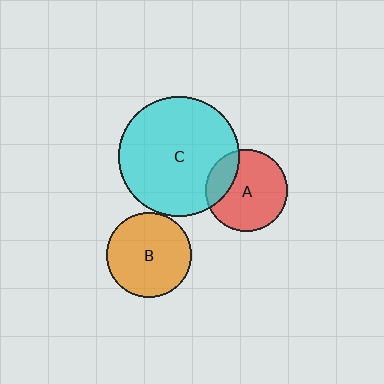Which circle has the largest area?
Circle C (cyan).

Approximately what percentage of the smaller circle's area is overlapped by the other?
Approximately 5%.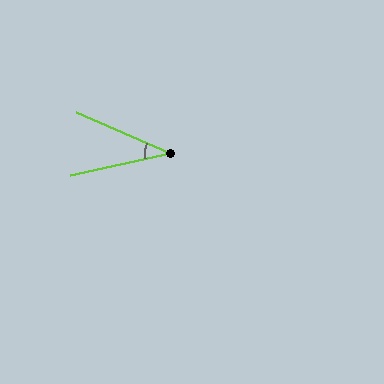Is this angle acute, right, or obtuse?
It is acute.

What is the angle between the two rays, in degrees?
Approximately 36 degrees.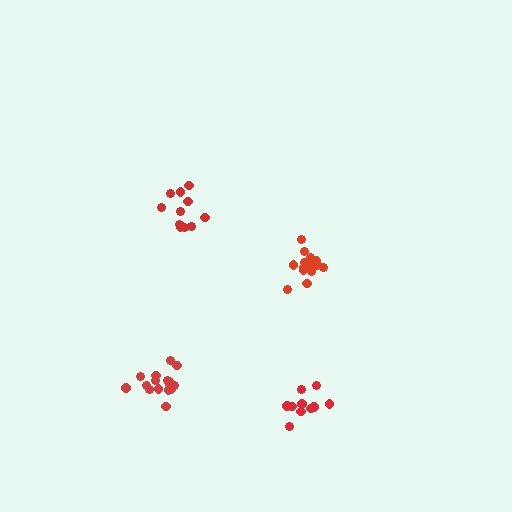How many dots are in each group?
Group 1: 16 dots, Group 2: 12 dots, Group 3: 16 dots, Group 4: 11 dots (55 total).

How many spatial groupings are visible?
There are 4 spatial groupings.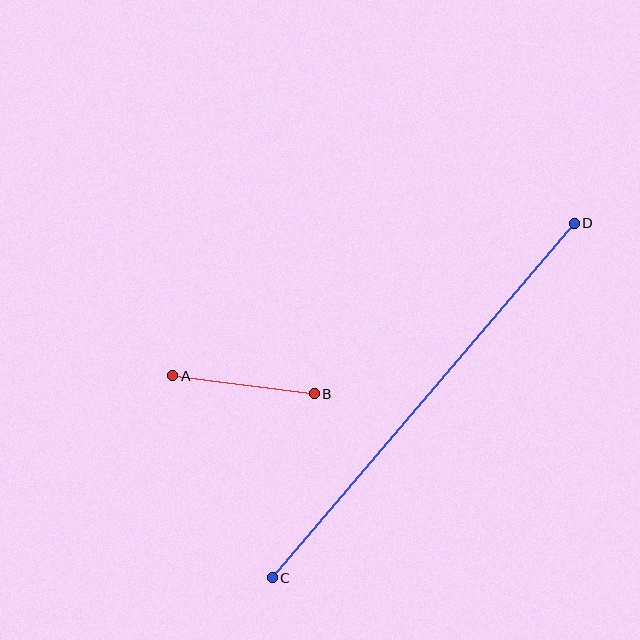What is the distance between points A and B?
The distance is approximately 143 pixels.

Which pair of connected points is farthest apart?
Points C and D are farthest apart.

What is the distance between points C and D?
The distance is approximately 465 pixels.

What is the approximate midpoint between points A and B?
The midpoint is at approximately (244, 385) pixels.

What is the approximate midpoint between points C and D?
The midpoint is at approximately (423, 401) pixels.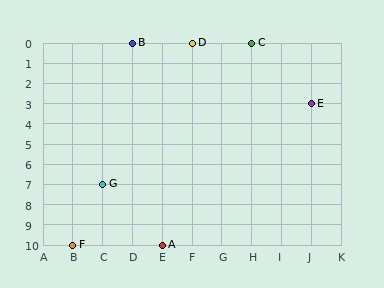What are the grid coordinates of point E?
Point E is at grid coordinates (J, 3).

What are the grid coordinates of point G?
Point G is at grid coordinates (C, 7).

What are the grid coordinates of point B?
Point B is at grid coordinates (D, 0).